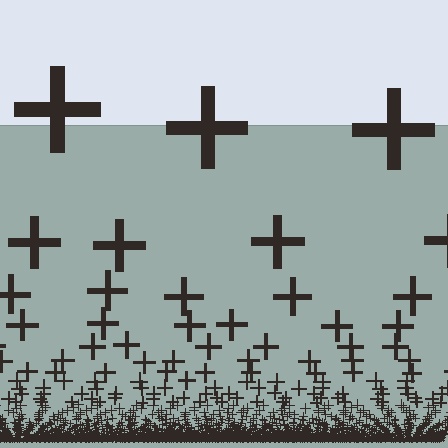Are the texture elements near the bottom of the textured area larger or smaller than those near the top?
Smaller. The gradient is inverted — elements near the bottom are smaller and denser.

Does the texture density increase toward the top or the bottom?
Density increases toward the bottom.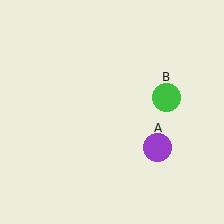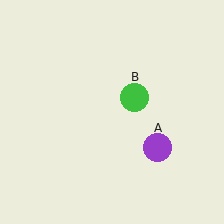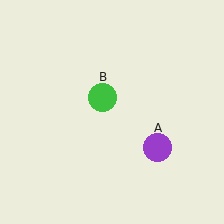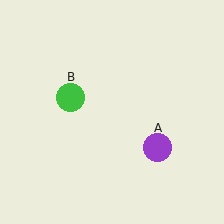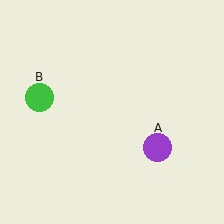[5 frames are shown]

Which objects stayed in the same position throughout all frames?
Purple circle (object A) remained stationary.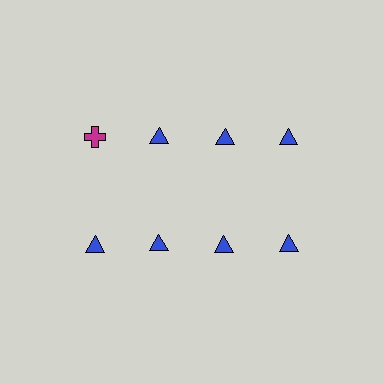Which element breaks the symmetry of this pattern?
The magenta cross in the top row, leftmost column breaks the symmetry. All other shapes are blue triangles.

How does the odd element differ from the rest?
It differs in both color (magenta instead of blue) and shape (cross instead of triangle).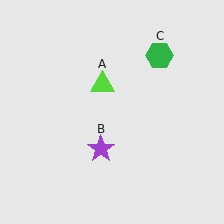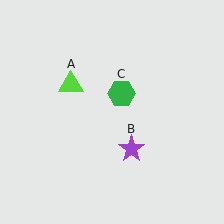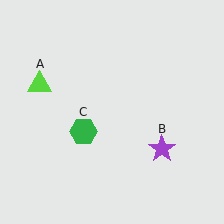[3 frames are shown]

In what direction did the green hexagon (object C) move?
The green hexagon (object C) moved down and to the left.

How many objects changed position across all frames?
3 objects changed position: lime triangle (object A), purple star (object B), green hexagon (object C).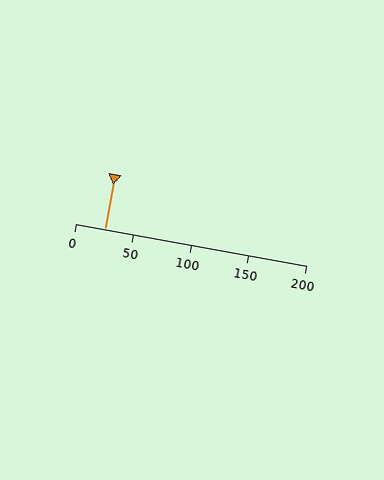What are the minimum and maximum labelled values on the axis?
The axis runs from 0 to 200.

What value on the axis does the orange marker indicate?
The marker indicates approximately 25.